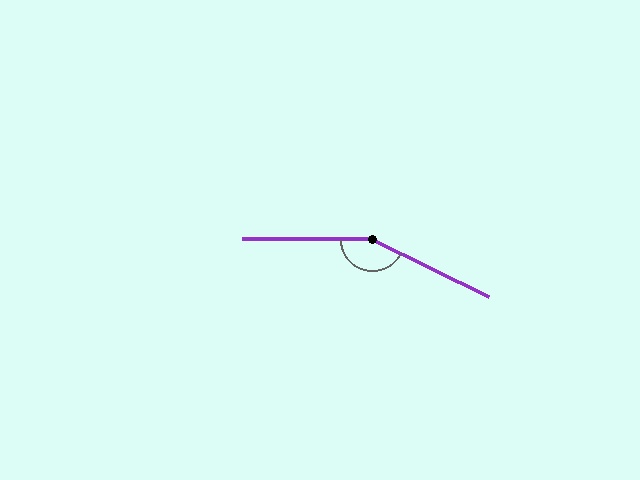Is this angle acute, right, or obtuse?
It is obtuse.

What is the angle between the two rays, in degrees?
Approximately 154 degrees.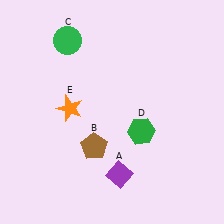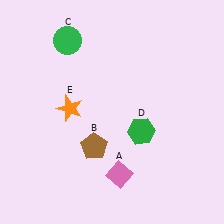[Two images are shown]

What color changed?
The diamond (A) changed from purple in Image 1 to pink in Image 2.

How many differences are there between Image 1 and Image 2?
There is 1 difference between the two images.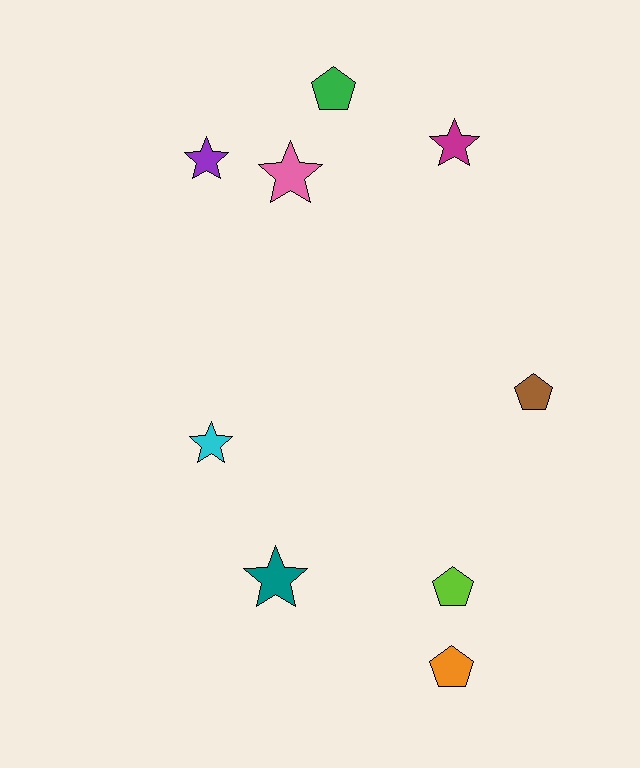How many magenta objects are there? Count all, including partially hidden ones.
There is 1 magenta object.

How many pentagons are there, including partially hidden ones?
There are 4 pentagons.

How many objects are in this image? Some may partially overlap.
There are 9 objects.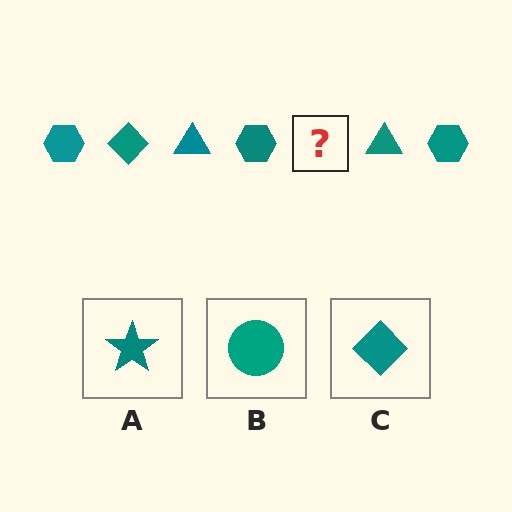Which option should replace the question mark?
Option C.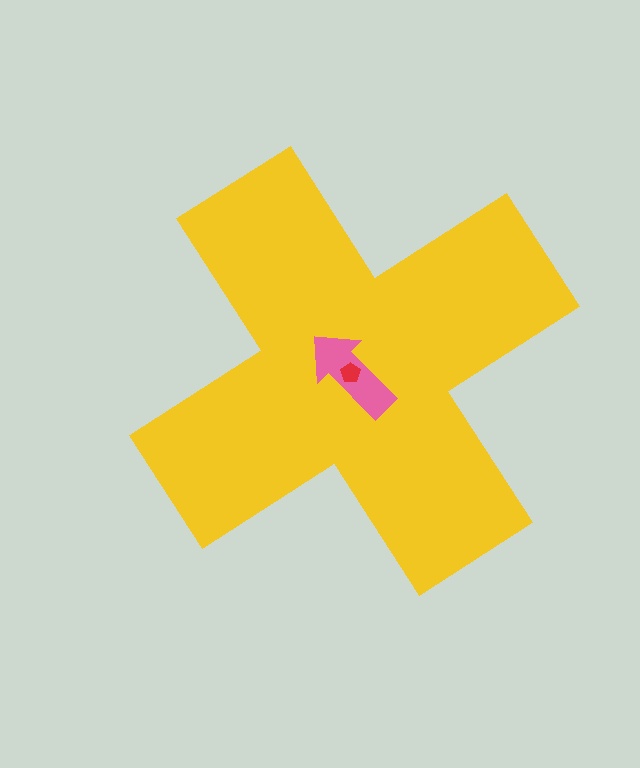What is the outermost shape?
The yellow cross.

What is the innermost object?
The red pentagon.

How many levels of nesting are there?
3.